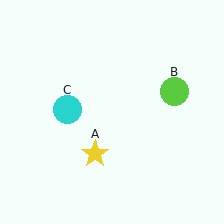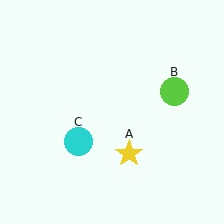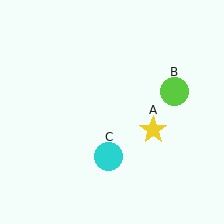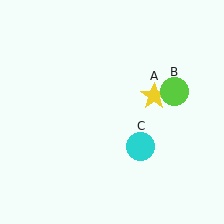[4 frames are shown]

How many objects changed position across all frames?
2 objects changed position: yellow star (object A), cyan circle (object C).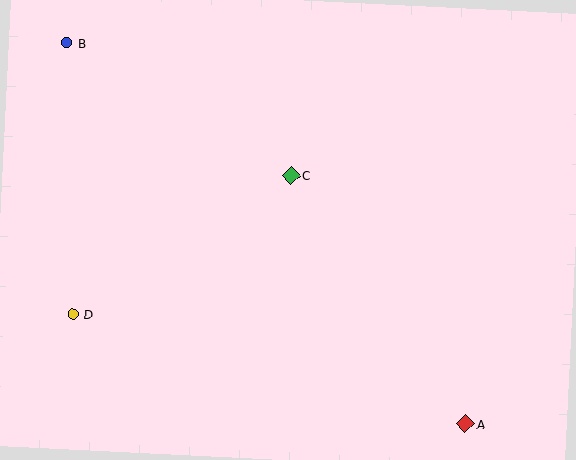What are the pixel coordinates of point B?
Point B is at (67, 43).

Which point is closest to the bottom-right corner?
Point A is closest to the bottom-right corner.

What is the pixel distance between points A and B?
The distance between A and B is 552 pixels.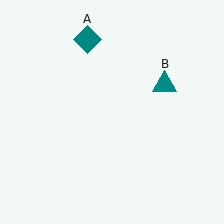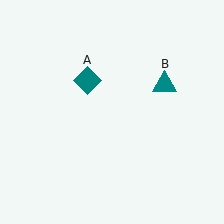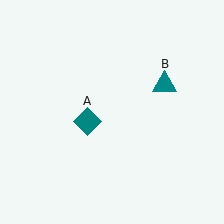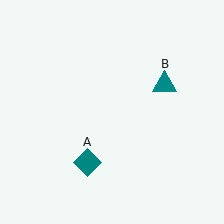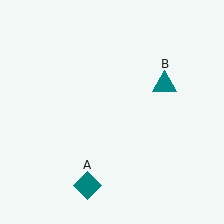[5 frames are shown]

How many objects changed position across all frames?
1 object changed position: teal diamond (object A).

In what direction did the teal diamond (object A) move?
The teal diamond (object A) moved down.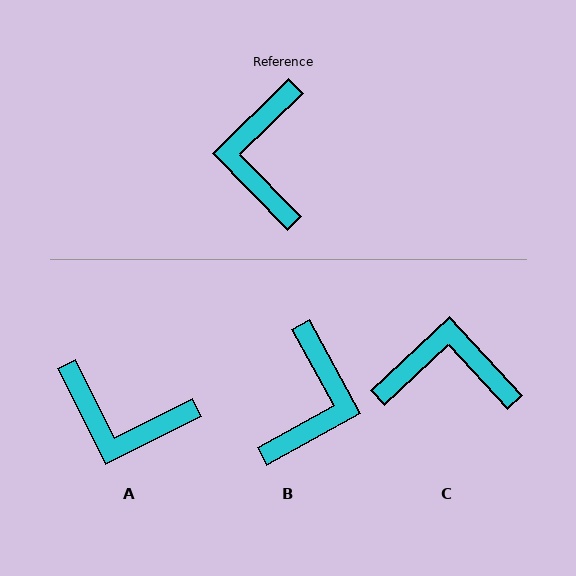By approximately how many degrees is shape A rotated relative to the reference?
Approximately 72 degrees counter-clockwise.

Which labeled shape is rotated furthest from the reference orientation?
B, about 164 degrees away.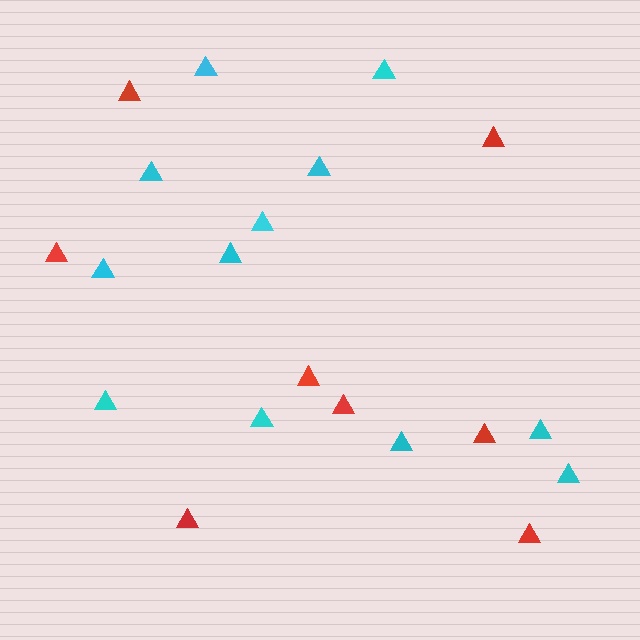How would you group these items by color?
There are 2 groups: one group of red triangles (8) and one group of cyan triangles (12).